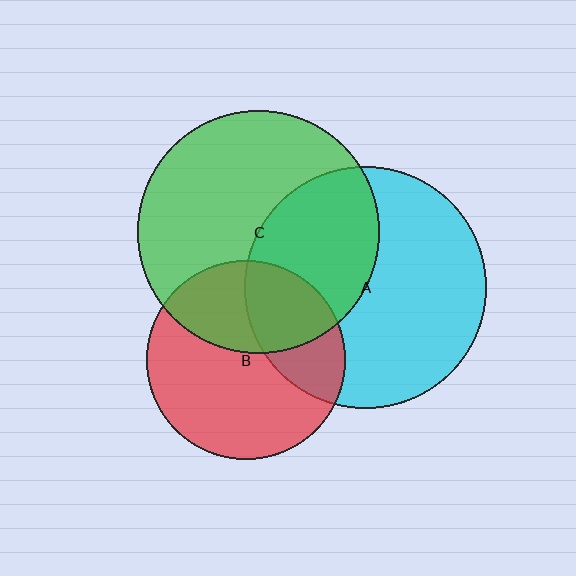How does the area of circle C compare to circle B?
Approximately 1.5 times.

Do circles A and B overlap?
Yes.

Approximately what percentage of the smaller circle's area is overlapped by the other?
Approximately 30%.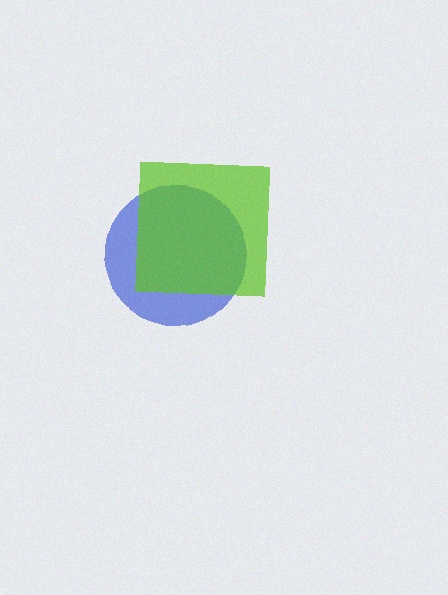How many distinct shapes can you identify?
There are 2 distinct shapes: a blue circle, a lime square.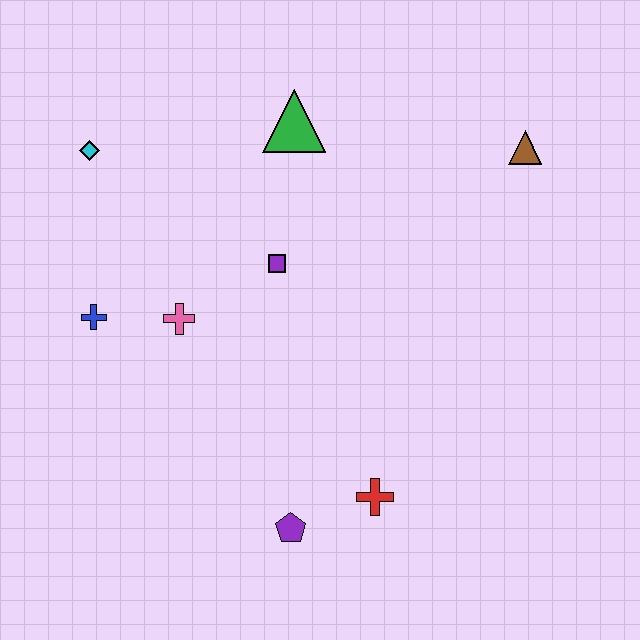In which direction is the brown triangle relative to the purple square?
The brown triangle is to the right of the purple square.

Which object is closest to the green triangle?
The purple square is closest to the green triangle.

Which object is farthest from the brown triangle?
The blue cross is farthest from the brown triangle.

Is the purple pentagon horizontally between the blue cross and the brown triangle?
Yes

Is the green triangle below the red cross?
No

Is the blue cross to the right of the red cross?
No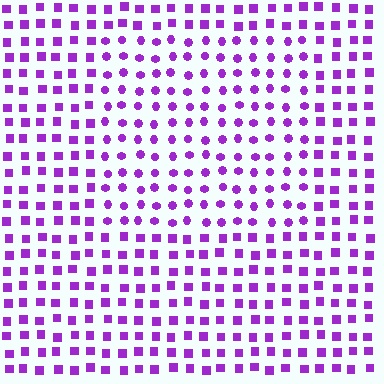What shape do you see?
I see a rectangle.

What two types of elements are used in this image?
The image uses circles inside the rectangle region and squares outside it.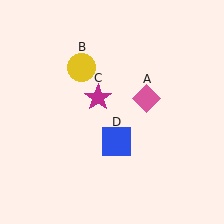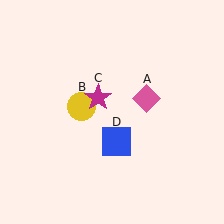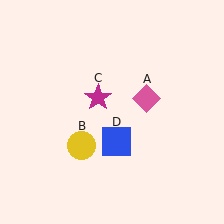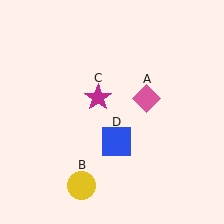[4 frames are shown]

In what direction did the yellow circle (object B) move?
The yellow circle (object B) moved down.